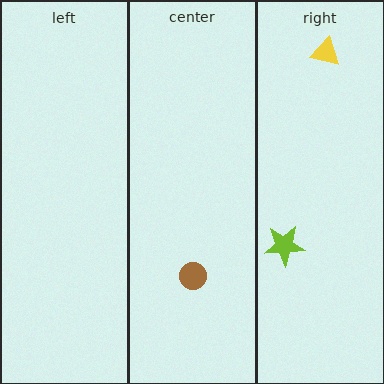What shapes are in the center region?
The brown circle.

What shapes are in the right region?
The yellow triangle, the lime star.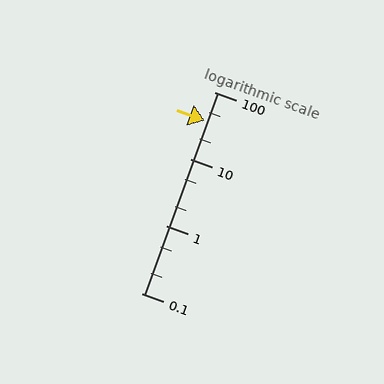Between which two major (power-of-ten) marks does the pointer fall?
The pointer is between 10 and 100.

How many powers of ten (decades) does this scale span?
The scale spans 3 decades, from 0.1 to 100.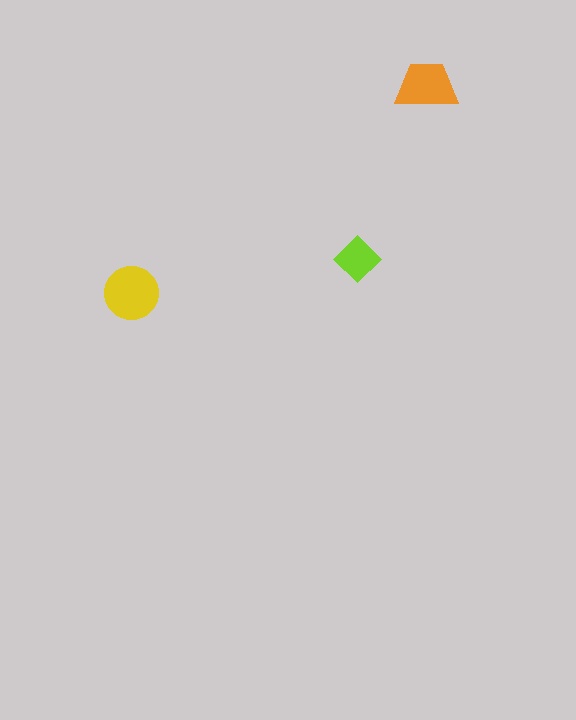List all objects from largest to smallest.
The yellow circle, the orange trapezoid, the lime diamond.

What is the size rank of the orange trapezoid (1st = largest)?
2nd.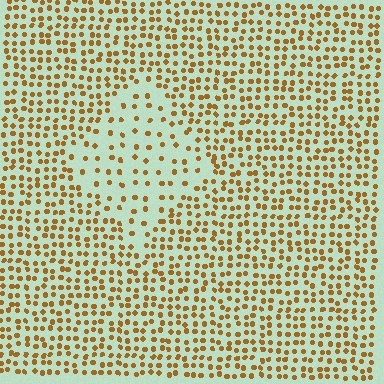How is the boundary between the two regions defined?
The boundary is defined by a change in element density (approximately 2.3x ratio). All elements are the same color, size, and shape.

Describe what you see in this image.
The image contains small brown elements arranged at two different densities. A diamond-shaped region is visible where the elements are less densely packed than the surrounding area.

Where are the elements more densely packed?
The elements are more densely packed outside the diamond boundary.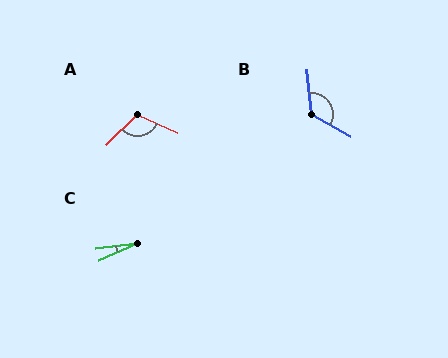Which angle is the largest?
B, at approximately 125 degrees.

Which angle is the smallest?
C, at approximately 16 degrees.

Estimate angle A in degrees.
Approximately 111 degrees.